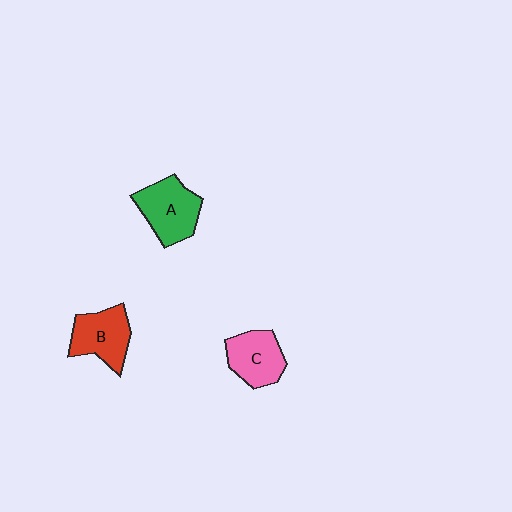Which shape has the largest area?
Shape A (green).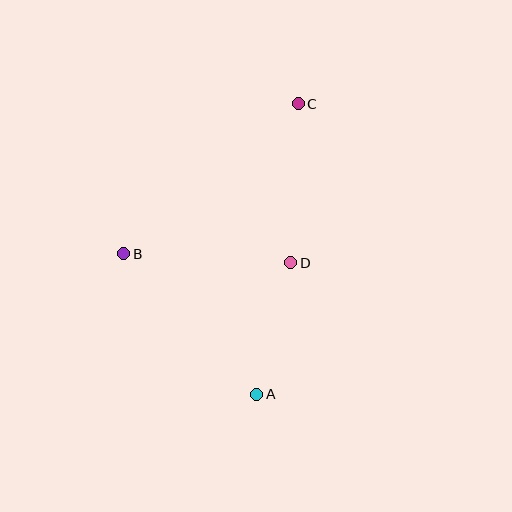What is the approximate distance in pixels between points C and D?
The distance between C and D is approximately 159 pixels.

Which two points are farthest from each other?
Points A and C are farthest from each other.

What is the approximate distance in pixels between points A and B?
The distance between A and B is approximately 193 pixels.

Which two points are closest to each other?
Points A and D are closest to each other.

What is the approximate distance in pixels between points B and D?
The distance between B and D is approximately 168 pixels.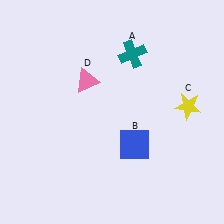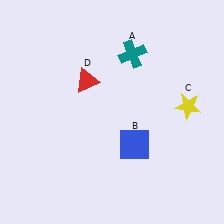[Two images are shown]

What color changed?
The triangle (D) changed from pink in Image 1 to red in Image 2.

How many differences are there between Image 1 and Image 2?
There is 1 difference between the two images.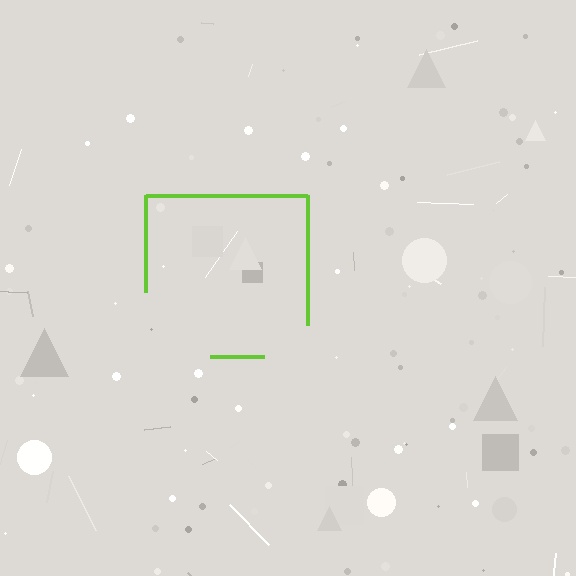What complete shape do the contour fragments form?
The contour fragments form a square.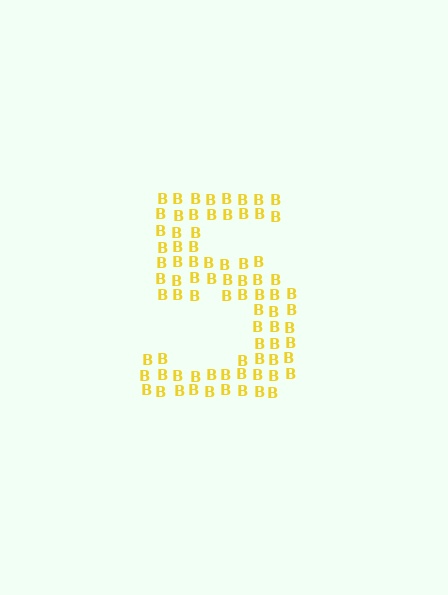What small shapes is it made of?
It is made of small letter B's.